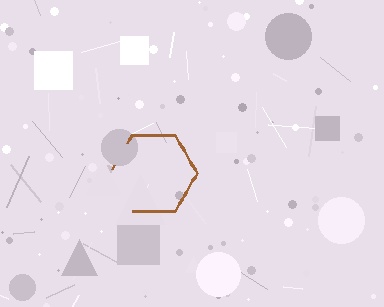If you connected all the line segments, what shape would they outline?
They would outline a hexagon.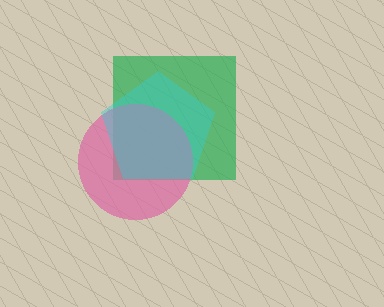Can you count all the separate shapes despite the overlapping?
Yes, there are 3 separate shapes.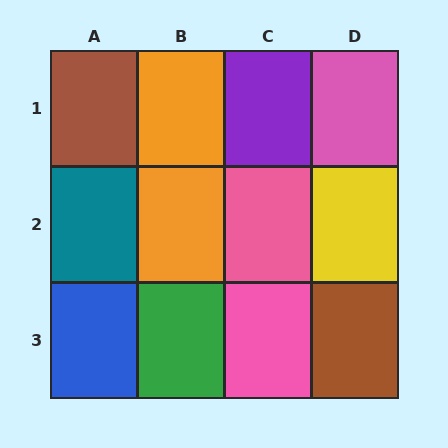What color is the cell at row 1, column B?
Orange.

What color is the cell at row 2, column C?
Pink.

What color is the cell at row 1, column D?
Pink.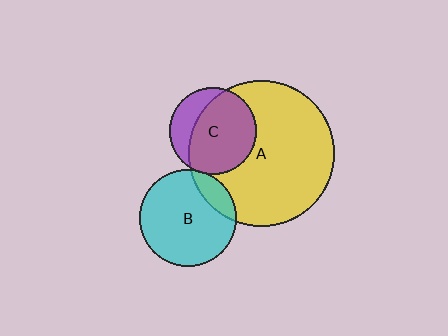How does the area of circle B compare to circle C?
Approximately 1.2 times.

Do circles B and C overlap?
Yes.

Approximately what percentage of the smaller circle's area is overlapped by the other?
Approximately 5%.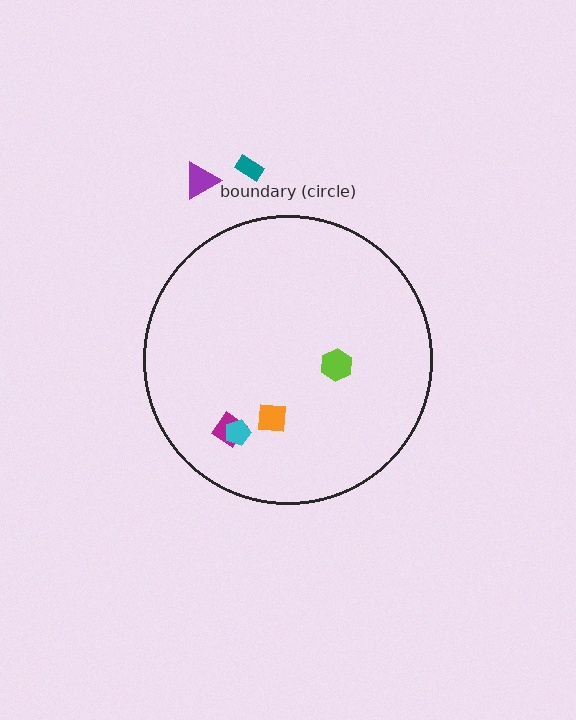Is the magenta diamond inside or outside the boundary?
Inside.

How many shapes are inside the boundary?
4 inside, 2 outside.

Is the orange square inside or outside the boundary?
Inside.